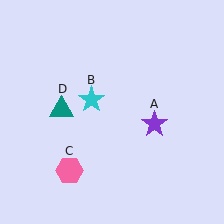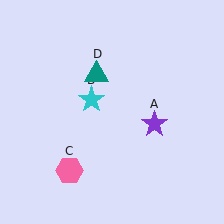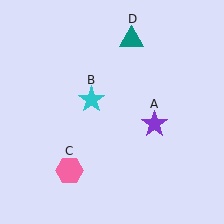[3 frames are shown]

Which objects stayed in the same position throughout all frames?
Purple star (object A) and cyan star (object B) and pink hexagon (object C) remained stationary.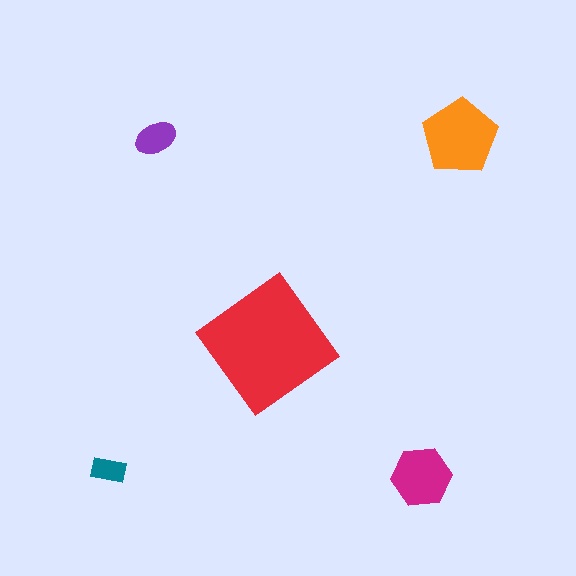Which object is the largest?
The red diamond.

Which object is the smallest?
The teal rectangle.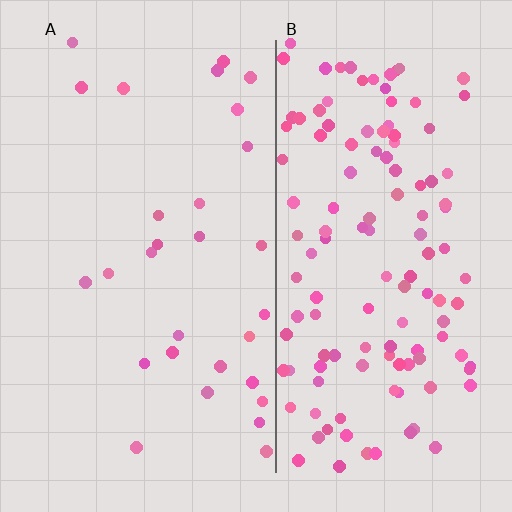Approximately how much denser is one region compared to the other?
Approximately 4.5× — region B over region A.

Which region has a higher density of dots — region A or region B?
B (the right).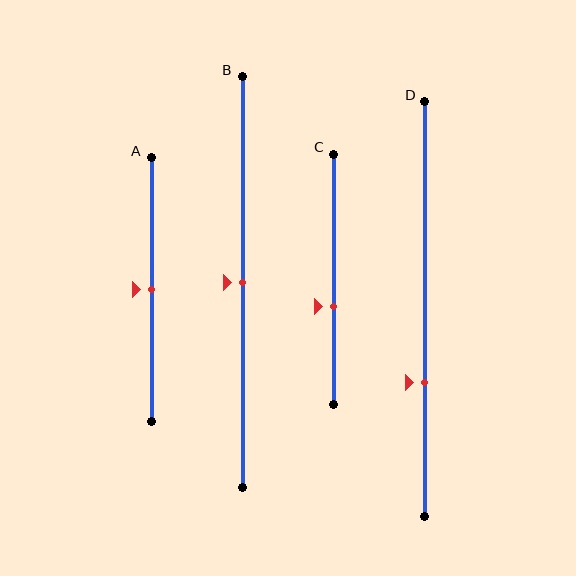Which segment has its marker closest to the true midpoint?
Segment A has its marker closest to the true midpoint.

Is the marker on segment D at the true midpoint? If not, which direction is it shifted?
No, the marker on segment D is shifted downward by about 18% of the segment length.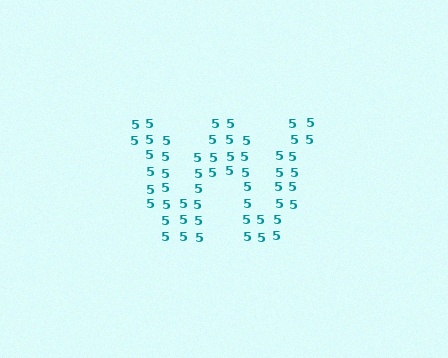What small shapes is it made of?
It is made of small digit 5's.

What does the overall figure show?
The overall figure shows the letter W.